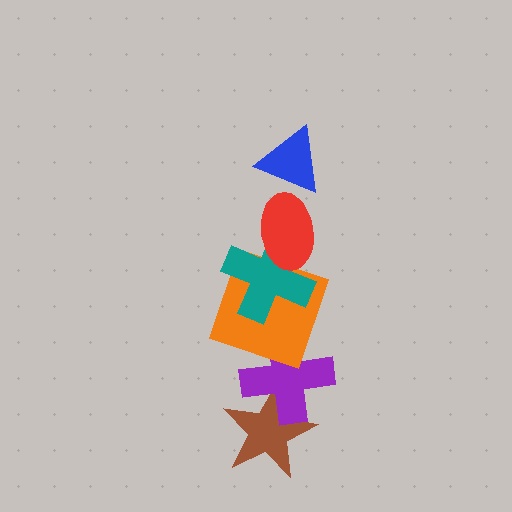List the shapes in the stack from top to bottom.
From top to bottom: the blue triangle, the red ellipse, the teal cross, the orange square, the purple cross, the brown star.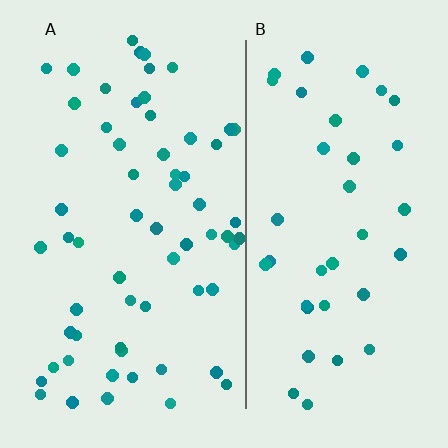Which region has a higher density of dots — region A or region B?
A (the left).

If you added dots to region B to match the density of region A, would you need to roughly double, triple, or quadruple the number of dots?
Approximately double.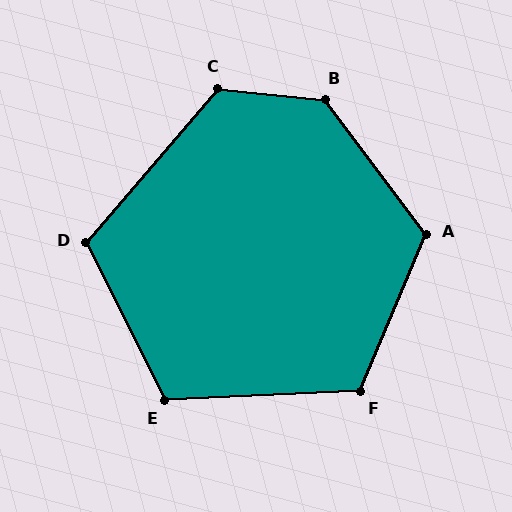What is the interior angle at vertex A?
Approximately 121 degrees (obtuse).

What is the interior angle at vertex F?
Approximately 115 degrees (obtuse).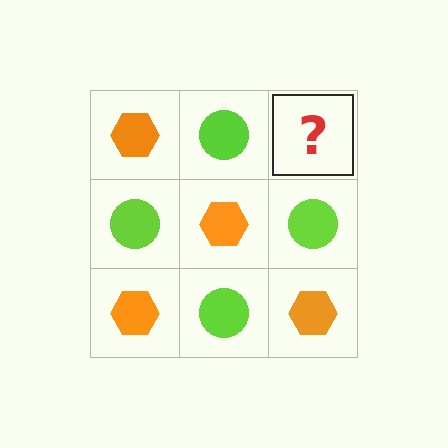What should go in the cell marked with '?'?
The missing cell should contain an orange hexagon.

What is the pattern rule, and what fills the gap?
The rule is that it alternates orange hexagon and lime circle in a checkerboard pattern. The gap should be filled with an orange hexagon.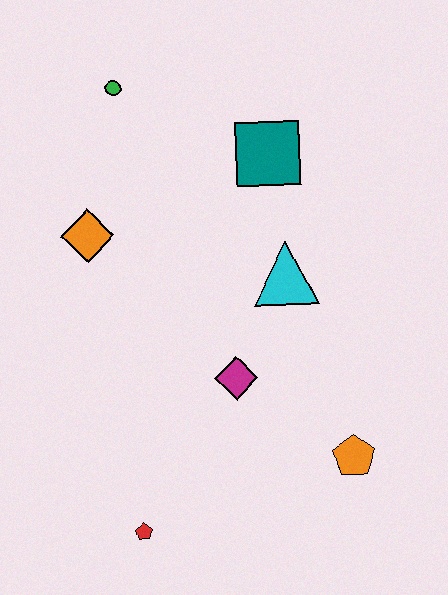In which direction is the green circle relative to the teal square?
The green circle is to the left of the teal square.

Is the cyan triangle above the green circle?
No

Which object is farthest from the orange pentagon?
The green circle is farthest from the orange pentagon.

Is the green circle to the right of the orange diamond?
Yes